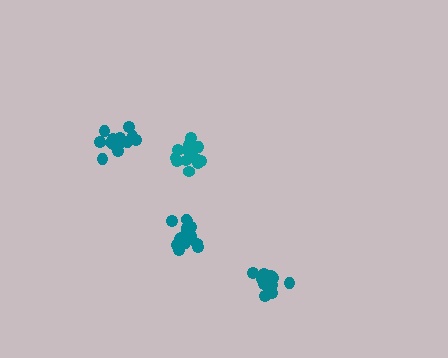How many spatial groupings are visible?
There are 4 spatial groupings.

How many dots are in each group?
Group 1: 14 dots, Group 2: 15 dots, Group 3: 16 dots, Group 4: 12 dots (57 total).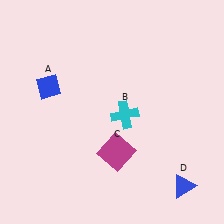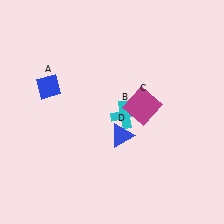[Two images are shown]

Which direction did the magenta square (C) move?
The magenta square (C) moved up.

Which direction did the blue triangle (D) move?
The blue triangle (D) moved left.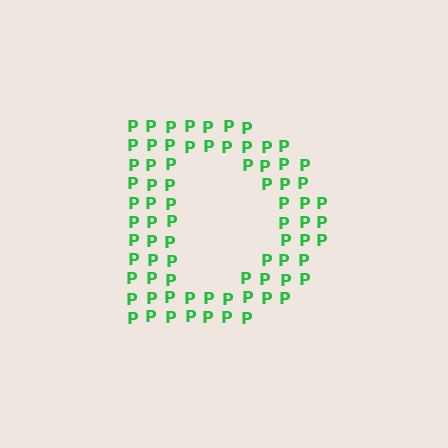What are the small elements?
The small elements are letter P's.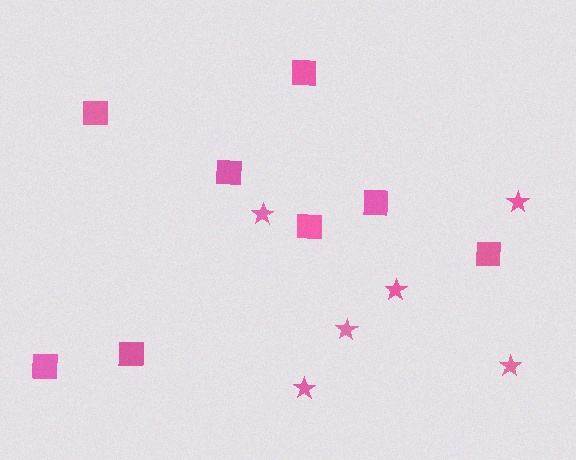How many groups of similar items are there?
There are 2 groups: one group of stars (6) and one group of squares (8).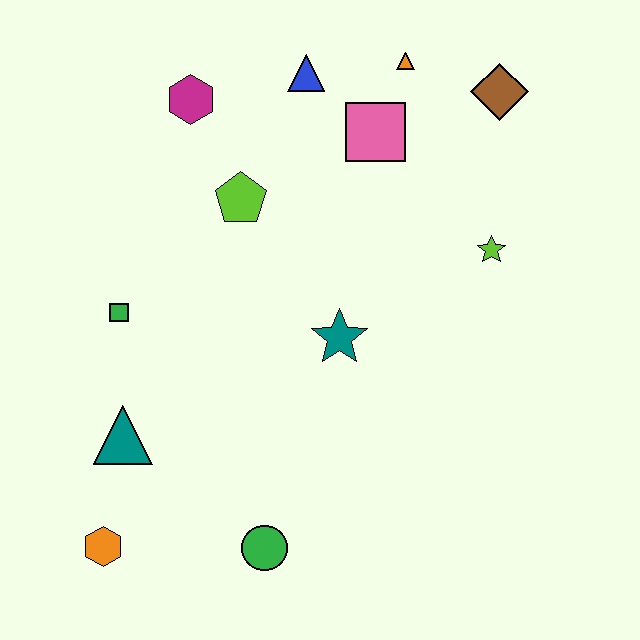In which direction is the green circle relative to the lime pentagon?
The green circle is below the lime pentagon.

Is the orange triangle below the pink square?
No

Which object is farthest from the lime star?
The orange hexagon is farthest from the lime star.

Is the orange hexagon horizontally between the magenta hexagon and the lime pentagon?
No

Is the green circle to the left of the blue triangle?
Yes